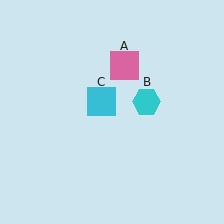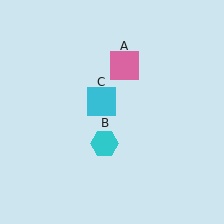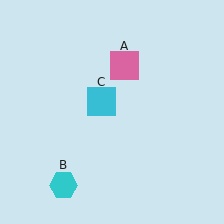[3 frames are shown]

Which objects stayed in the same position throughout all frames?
Pink square (object A) and cyan square (object C) remained stationary.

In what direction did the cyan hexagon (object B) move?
The cyan hexagon (object B) moved down and to the left.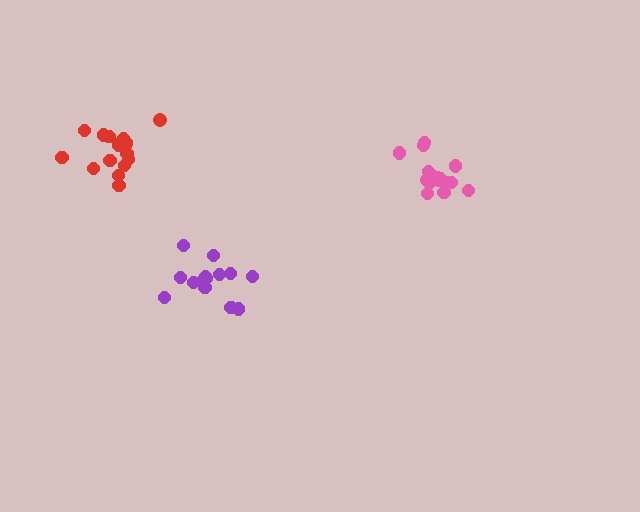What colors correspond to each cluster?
The clusters are colored: red, purple, pink.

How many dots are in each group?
Group 1: 16 dots, Group 2: 14 dots, Group 3: 16 dots (46 total).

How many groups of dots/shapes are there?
There are 3 groups.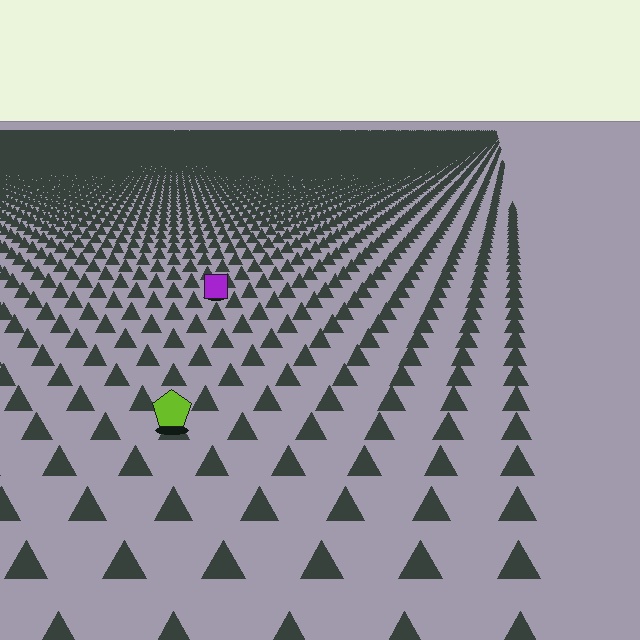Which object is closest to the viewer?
The lime pentagon is closest. The texture marks near it are larger and more spread out.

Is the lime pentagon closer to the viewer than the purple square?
Yes. The lime pentagon is closer — you can tell from the texture gradient: the ground texture is coarser near it.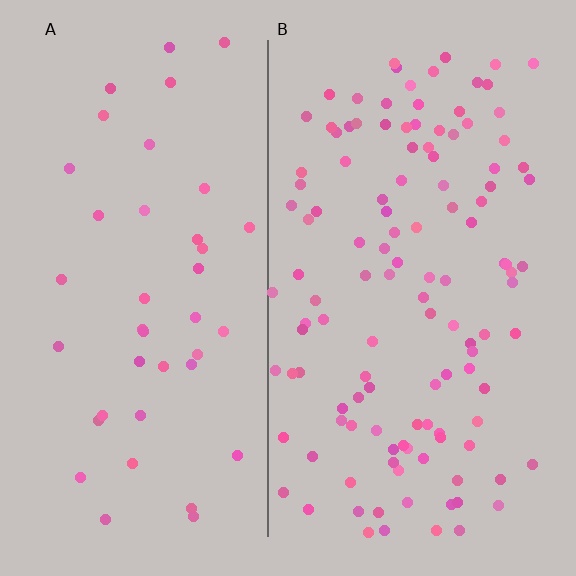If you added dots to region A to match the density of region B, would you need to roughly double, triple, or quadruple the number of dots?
Approximately triple.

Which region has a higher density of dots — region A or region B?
B (the right).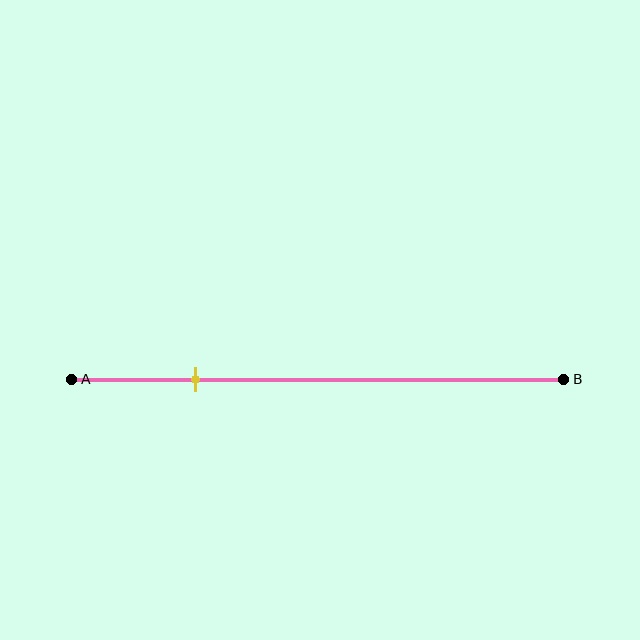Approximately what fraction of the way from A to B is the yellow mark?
The yellow mark is approximately 25% of the way from A to B.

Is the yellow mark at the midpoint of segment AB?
No, the mark is at about 25% from A, not at the 50% midpoint.